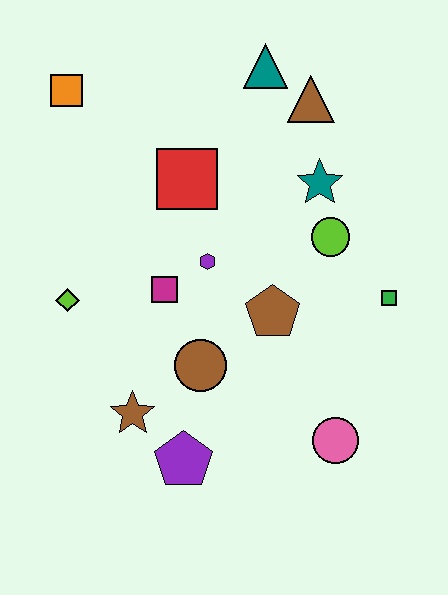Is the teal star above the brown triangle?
No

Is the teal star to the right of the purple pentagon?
Yes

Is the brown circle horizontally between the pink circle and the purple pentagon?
Yes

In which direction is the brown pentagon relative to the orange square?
The brown pentagon is below the orange square.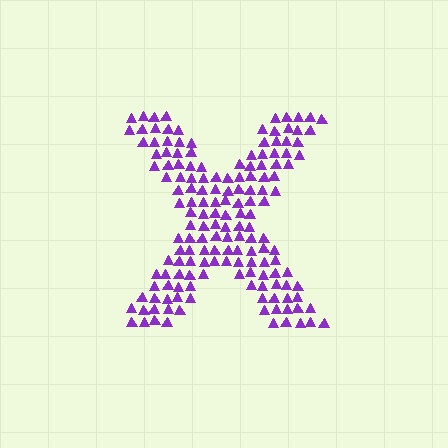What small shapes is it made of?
It is made of small triangles.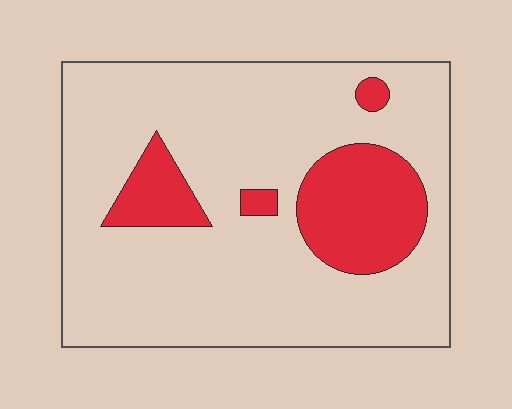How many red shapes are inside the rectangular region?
4.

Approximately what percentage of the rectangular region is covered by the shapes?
Approximately 20%.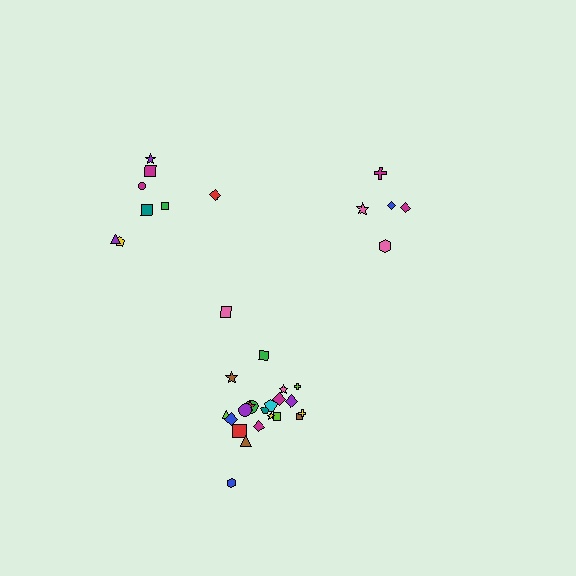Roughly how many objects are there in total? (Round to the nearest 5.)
Roughly 35 objects in total.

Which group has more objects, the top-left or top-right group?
The top-left group.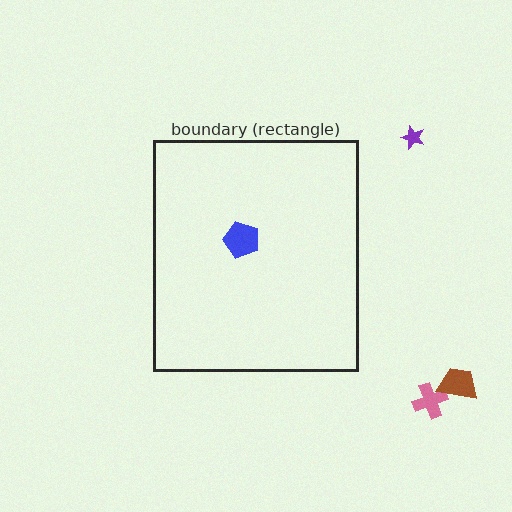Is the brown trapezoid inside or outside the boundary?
Outside.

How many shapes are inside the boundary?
1 inside, 3 outside.